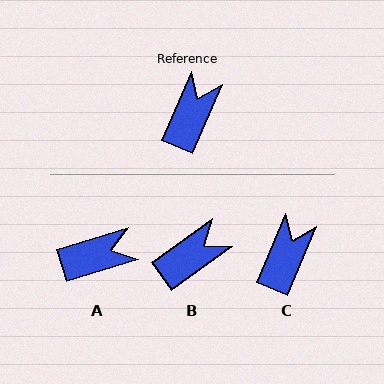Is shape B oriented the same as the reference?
No, it is off by about 31 degrees.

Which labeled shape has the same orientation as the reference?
C.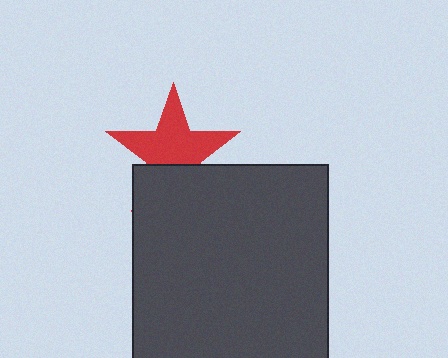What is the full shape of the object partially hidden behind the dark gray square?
The partially hidden object is a red star.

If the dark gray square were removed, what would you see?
You would see the complete red star.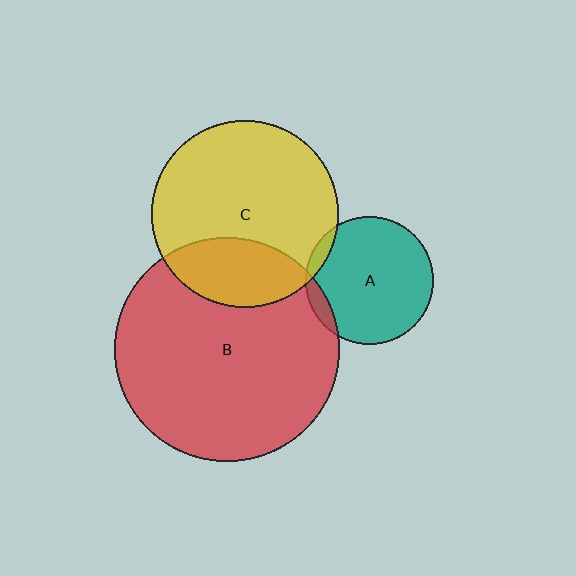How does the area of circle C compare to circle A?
Approximately 2.1 times.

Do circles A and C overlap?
Yes.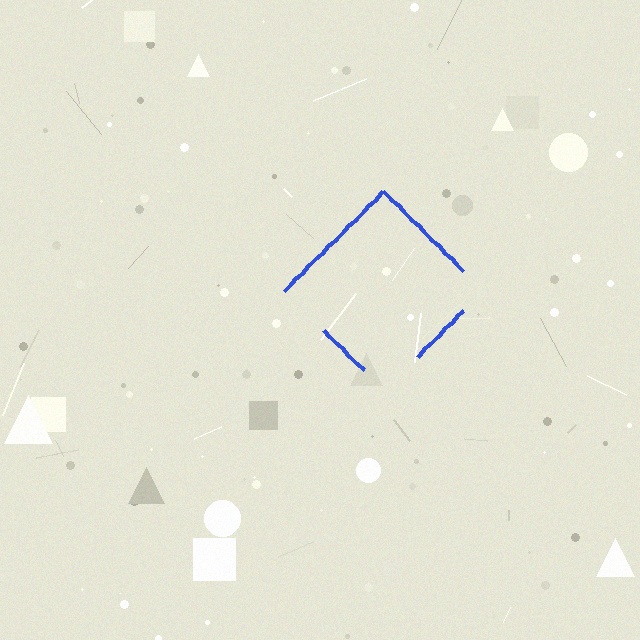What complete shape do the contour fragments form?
The contour fragments form a diamond.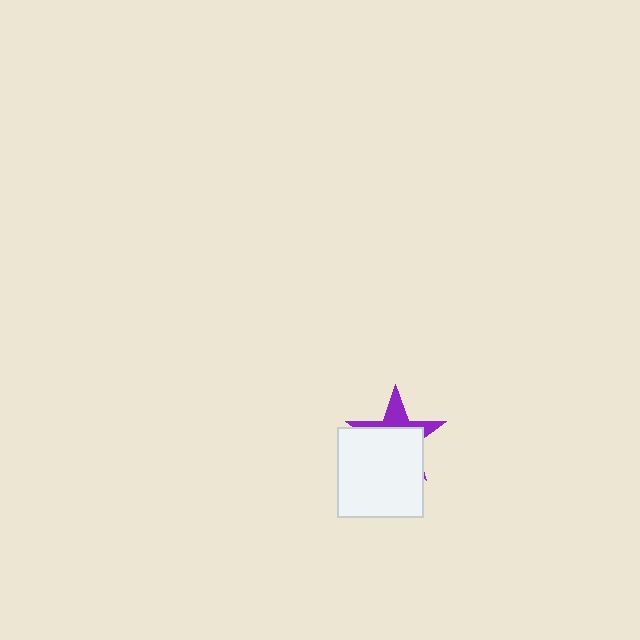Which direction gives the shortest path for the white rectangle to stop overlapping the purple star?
Moving down gives the shortest separation.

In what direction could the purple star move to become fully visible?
The purple star could move up. That would shift it out from behind the white rectangle entirely.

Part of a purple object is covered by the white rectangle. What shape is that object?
It is a star.